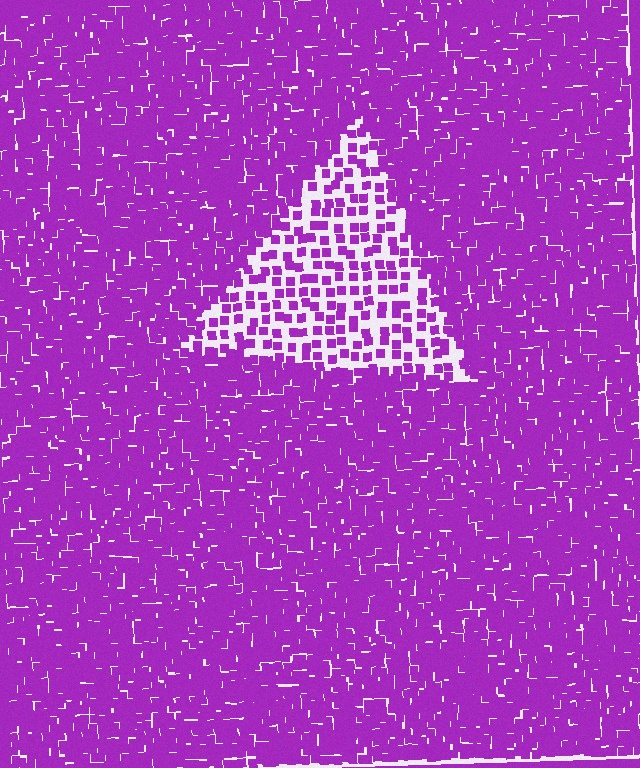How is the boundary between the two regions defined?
The boundary is defined by a change in element density (approximately 2.7x ratio). All elements are the same color, size, and shape.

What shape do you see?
I see a triangle.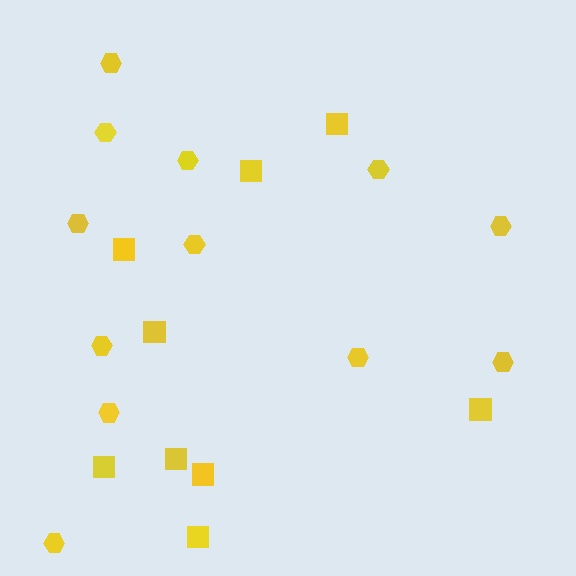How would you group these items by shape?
There are 2 groups: one group of squares (9) and one group of hexagons (12).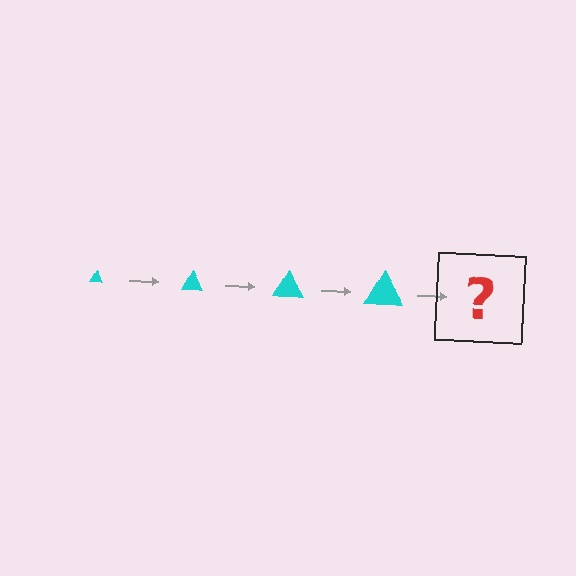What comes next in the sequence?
The next element should be a cyan triangle, larger than the previous one.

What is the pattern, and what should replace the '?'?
The pattern is that the triangle gets progressively larger each step. The '?' should be a cyan triangle, larger than the previous one.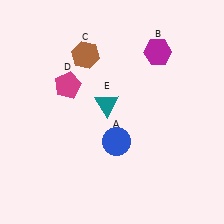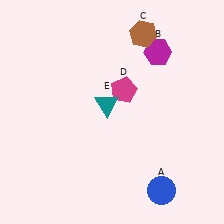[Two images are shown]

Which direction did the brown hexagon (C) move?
The brown hexagon (C) moved right.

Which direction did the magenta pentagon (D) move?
The magenta pentagon (D) moved right.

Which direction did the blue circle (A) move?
The blue circle (A) moved down.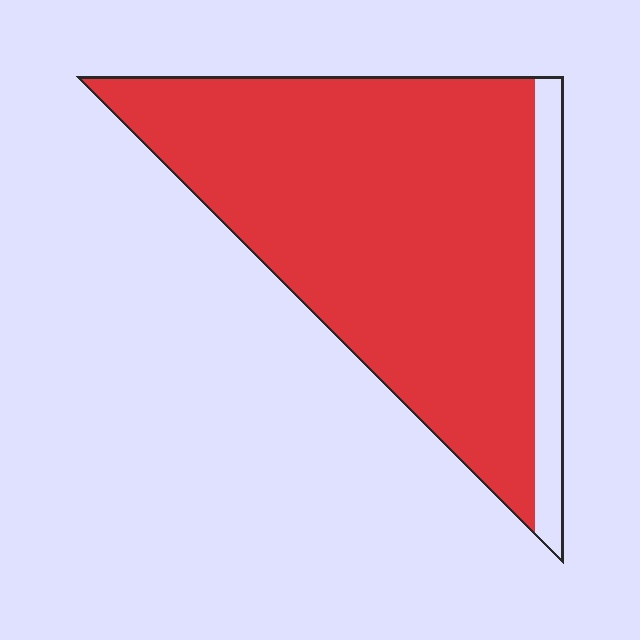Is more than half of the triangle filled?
Yes.